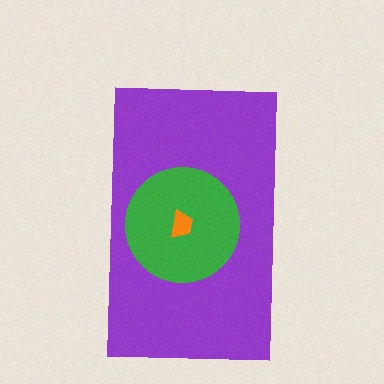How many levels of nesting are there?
3.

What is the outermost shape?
The purple rectangle.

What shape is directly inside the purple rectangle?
The green circle.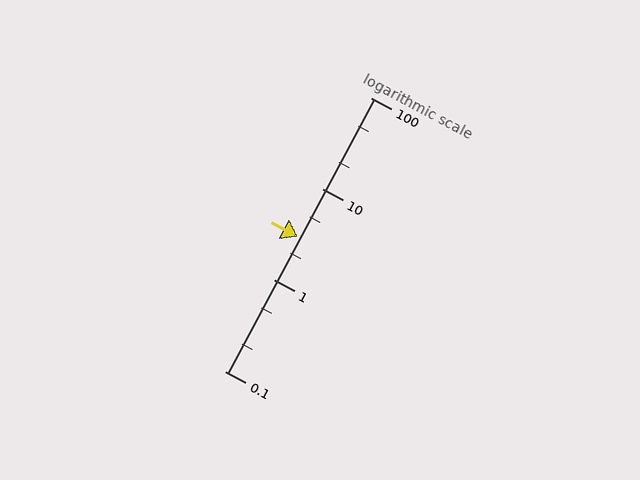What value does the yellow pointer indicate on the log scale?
The pointer indicates approximately 3.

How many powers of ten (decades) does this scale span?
The scale spans 3 decades, from 0.1 to 100.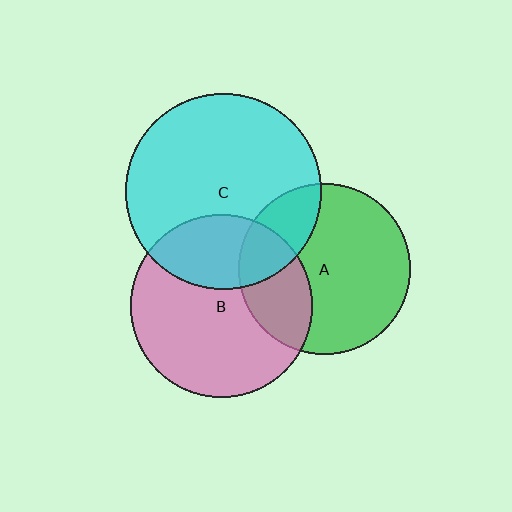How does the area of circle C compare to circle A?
Approximately 1.3 times.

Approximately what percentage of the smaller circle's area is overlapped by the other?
Approximately 20%.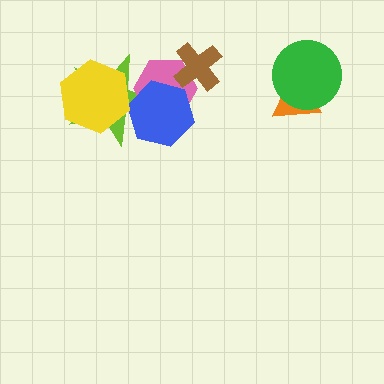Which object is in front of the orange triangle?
The green circle is in front of the orange triangle.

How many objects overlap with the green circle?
1 object overlaps with the green circle.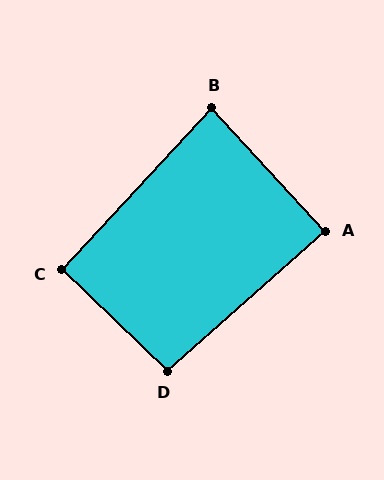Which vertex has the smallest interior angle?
B, at approximately 85 degrees.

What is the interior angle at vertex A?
Approximately 89 degrees (approximately right).